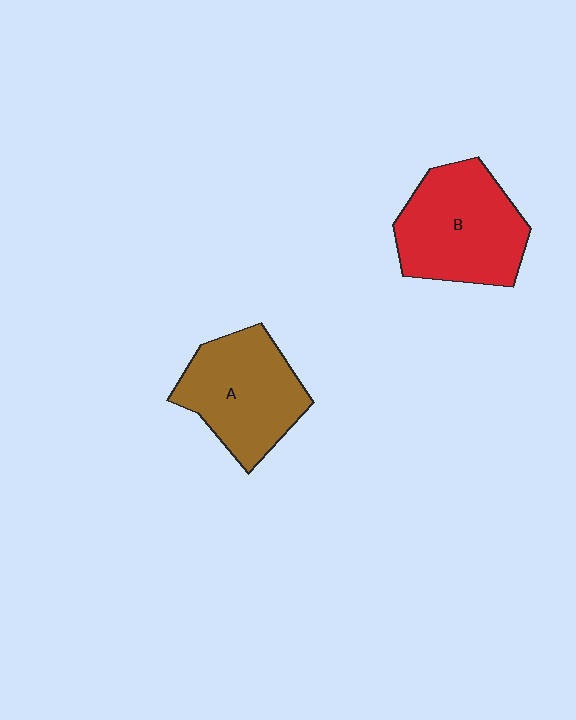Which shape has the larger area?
Shape B (red).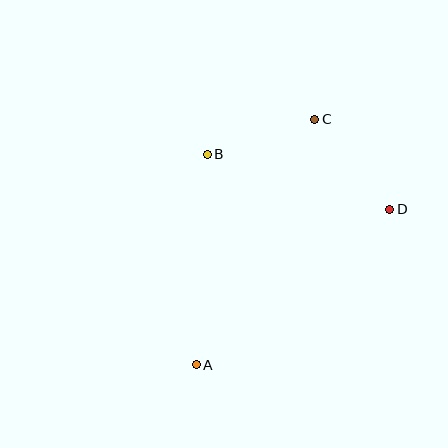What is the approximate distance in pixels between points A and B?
The distance between A and B is approximately 211 pixels.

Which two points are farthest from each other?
Points A and C are farthest from each other.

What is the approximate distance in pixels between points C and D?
The distance between C and D is approximately 117 pixels.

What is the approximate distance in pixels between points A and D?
The distance between A and D is approximately 248 pixels.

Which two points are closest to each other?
Points B and C are closest to each other.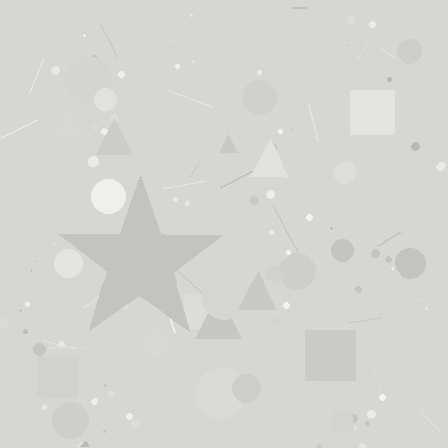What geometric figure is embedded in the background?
A star is embedded in the background.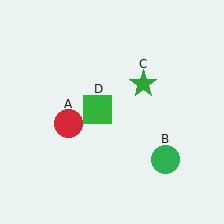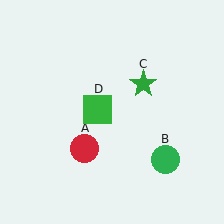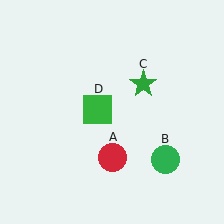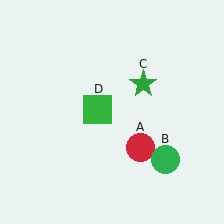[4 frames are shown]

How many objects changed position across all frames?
1 object changed position: red circle (object A).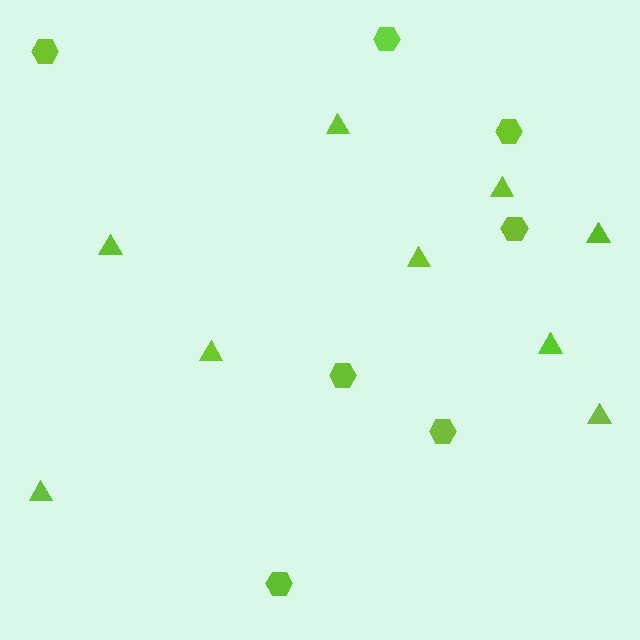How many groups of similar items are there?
There are 2 groups: one group of triangles (9) and one group of hexagons (7).